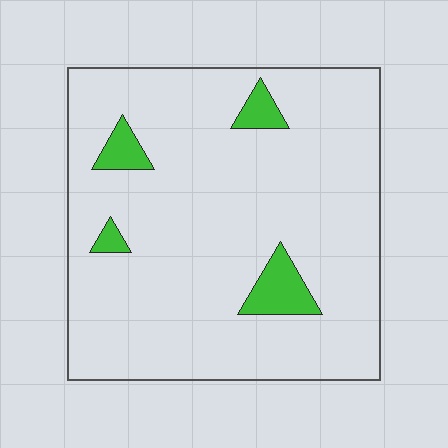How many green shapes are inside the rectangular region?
4.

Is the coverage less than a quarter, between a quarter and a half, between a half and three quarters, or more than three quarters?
Less than a quarter.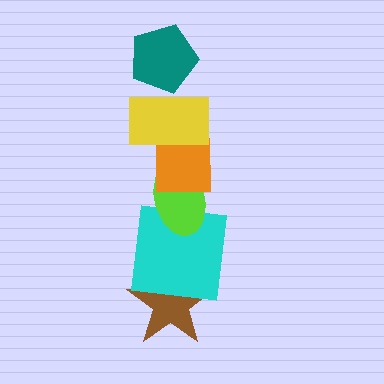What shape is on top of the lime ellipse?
The orange square is on top of the lime ellipse.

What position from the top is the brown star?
The brown star is 6th from the top.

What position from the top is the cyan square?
The cyan square is 5th from the top.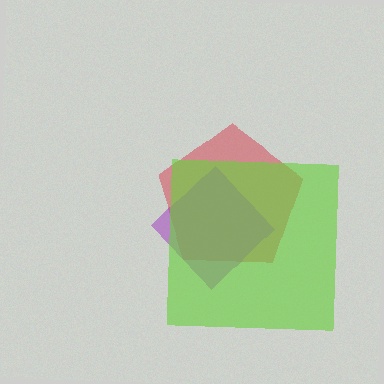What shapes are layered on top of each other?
The layered shapes are: a red pentagon, a purple diamond, a lime square.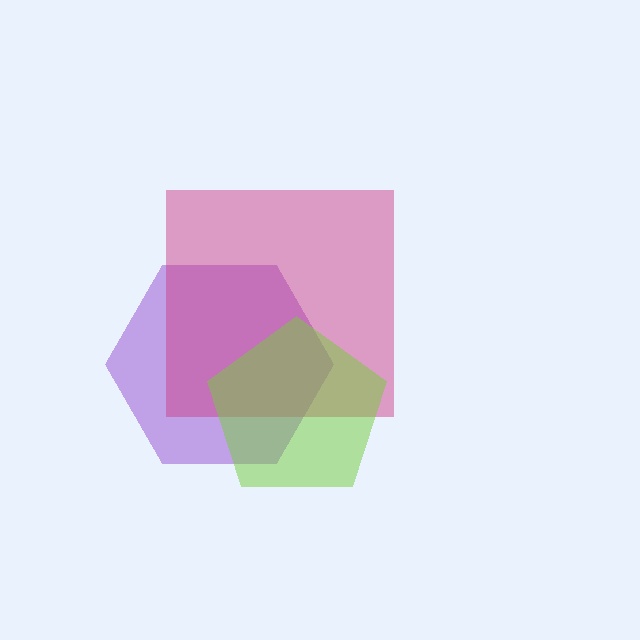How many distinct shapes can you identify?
There are 3 distinct shapes: a purple hexagon, a magenta square, a lime pentagon.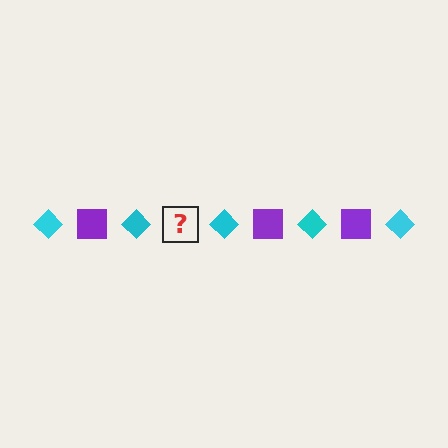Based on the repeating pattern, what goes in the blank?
The blank should be a purple square.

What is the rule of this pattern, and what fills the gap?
The rule is that the pattern alternates between cyan diamond and purple square. The gap should be filled with a purple square.